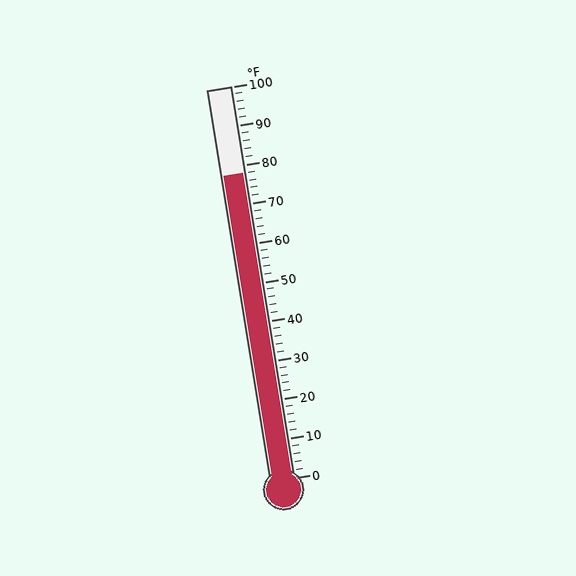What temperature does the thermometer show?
The thermometer shows approximately 78°F.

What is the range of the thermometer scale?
The thermometer scale ranges from 0°F to 100°F.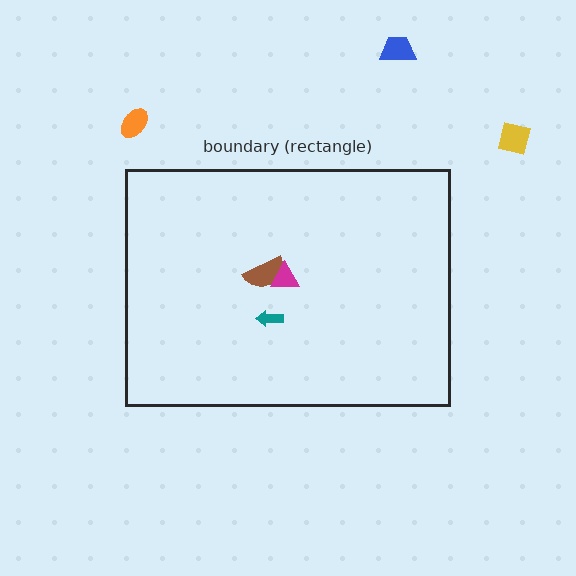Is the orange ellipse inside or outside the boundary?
Outside.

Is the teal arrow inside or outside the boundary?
Inside.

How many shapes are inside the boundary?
3 inside, 3 outside.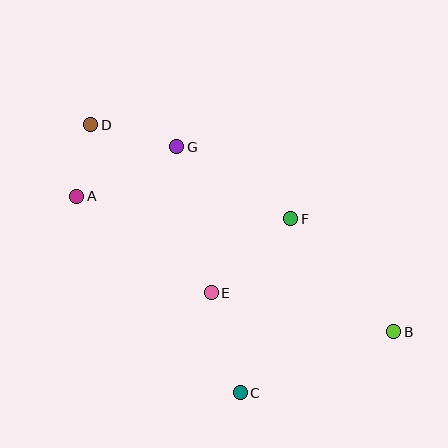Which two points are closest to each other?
Points A and D are closest to each other.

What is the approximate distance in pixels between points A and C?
The distance between A and C is approximately 256 pixels.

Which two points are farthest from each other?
Points B and D are farthest from each other.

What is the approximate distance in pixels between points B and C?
The distance between B and C is approximately 165 pixels.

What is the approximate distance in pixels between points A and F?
The distance between A and F is approximately 215 pixels.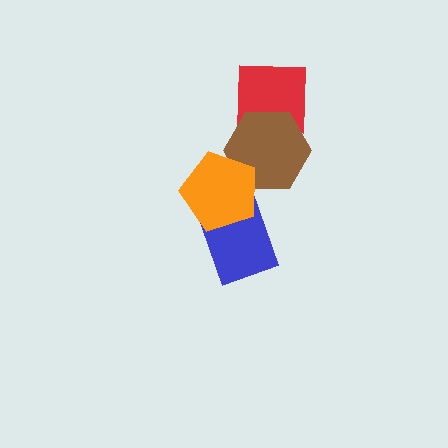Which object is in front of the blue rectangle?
The orange pentagon is in front of the blue rectangle.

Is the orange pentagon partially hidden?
No, no other shape covers it.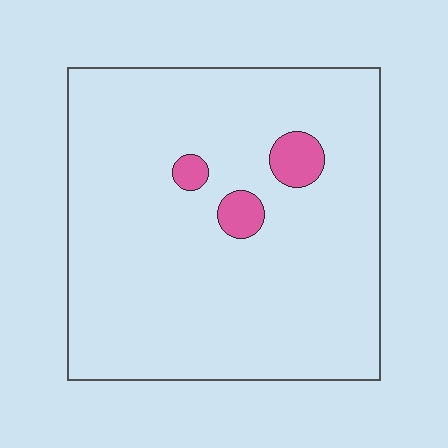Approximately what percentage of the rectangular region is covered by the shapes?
Approximately 5%.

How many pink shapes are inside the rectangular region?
3.